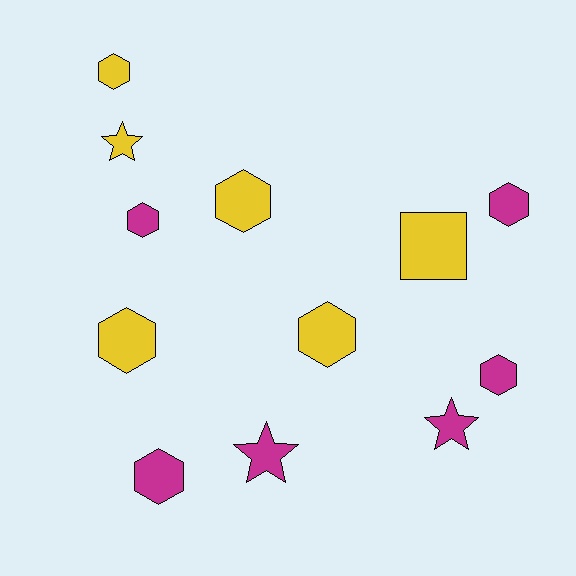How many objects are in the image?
There are 12 objects.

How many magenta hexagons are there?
There are 4 magenta hexagons.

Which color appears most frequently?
Yellow, with 6 objects.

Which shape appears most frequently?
Hexagon, with 8 objects.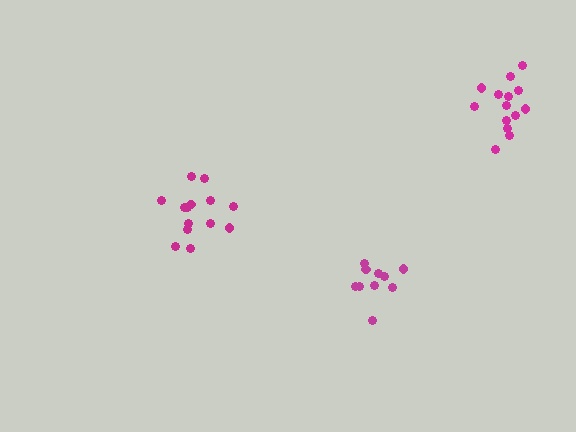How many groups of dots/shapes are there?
There are 3 groups.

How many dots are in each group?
Group 1: 10 dots, Group 2: 14 dots, Group 3: 14 dots (38 total).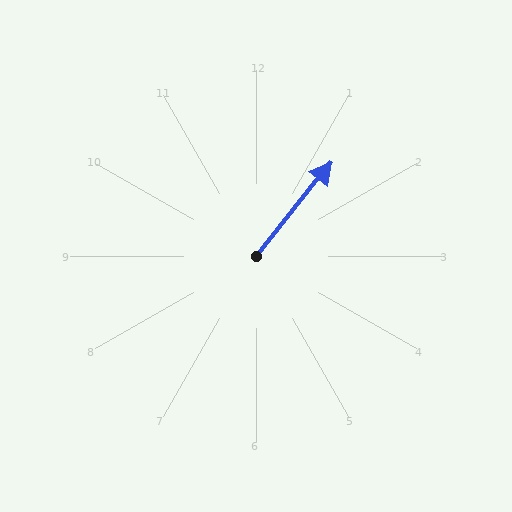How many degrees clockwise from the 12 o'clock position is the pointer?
Approximately 39 degrees.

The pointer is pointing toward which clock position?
Roughly 1 o'clock.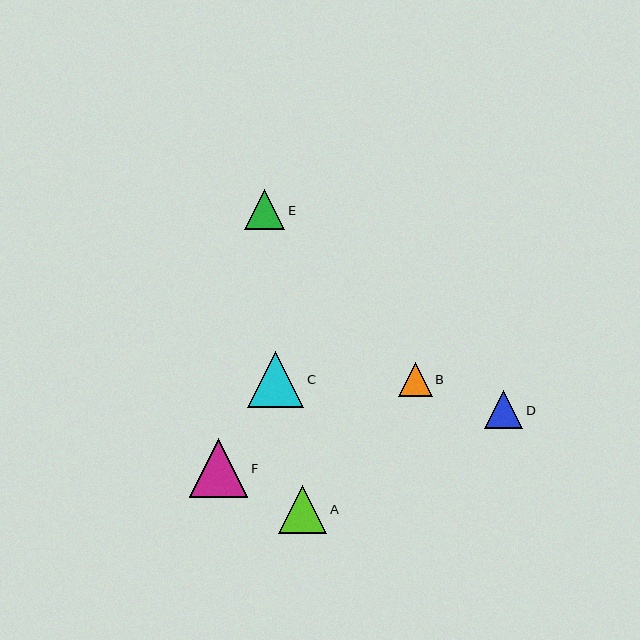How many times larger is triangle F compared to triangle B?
Triangle F is approximately 1.7 times the size of triangle B.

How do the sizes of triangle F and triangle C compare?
Triangle F and triangle C are approximately the same size.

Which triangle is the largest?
Triangle F is the largest with a size of approximately 59 pixels.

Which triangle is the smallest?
Triangle B is the smallest with a size of approximately 34 pixels.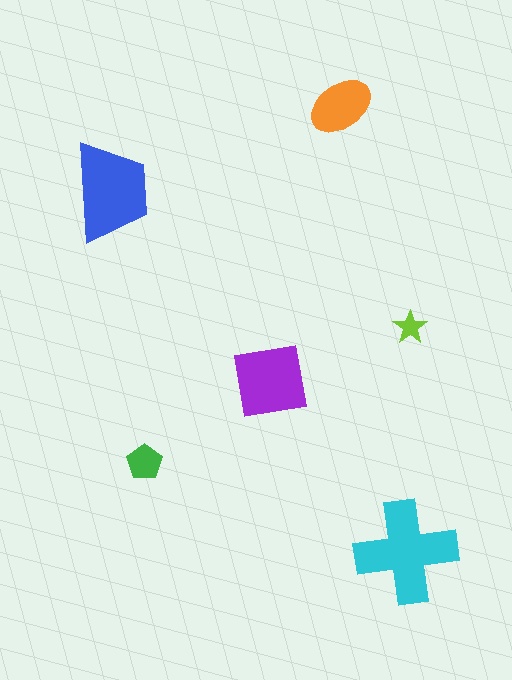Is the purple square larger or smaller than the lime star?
Larger.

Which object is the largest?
The cyan cross.